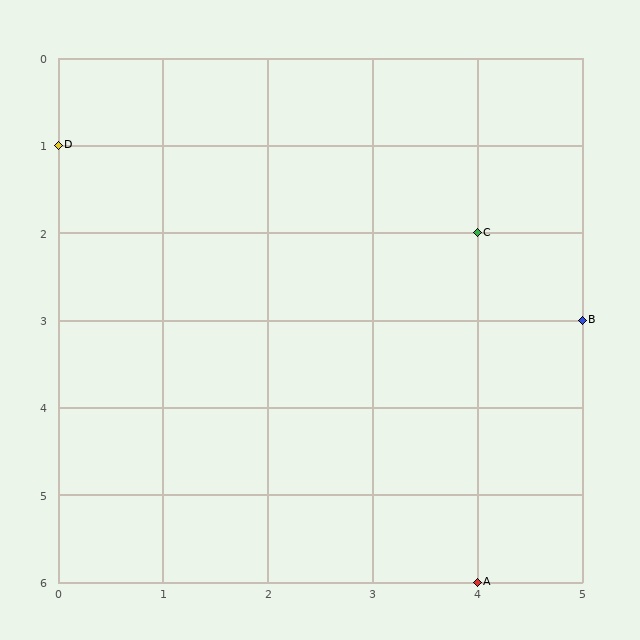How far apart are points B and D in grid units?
Points B and D are 5 columns and 2 rows apart (about 5.4 grid units diagonally).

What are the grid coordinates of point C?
Point C is at grid coordinates (4, 2).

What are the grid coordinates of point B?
Point B is at grid coordinates (5, 3).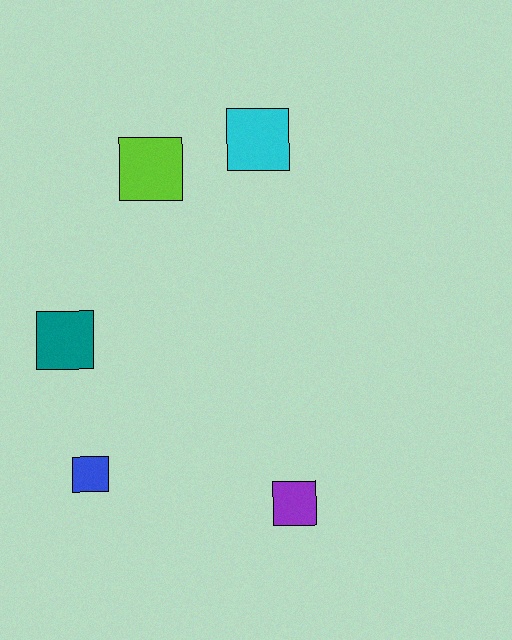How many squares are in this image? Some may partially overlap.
There are 5 squares.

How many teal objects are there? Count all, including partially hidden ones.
There is 1 teal object.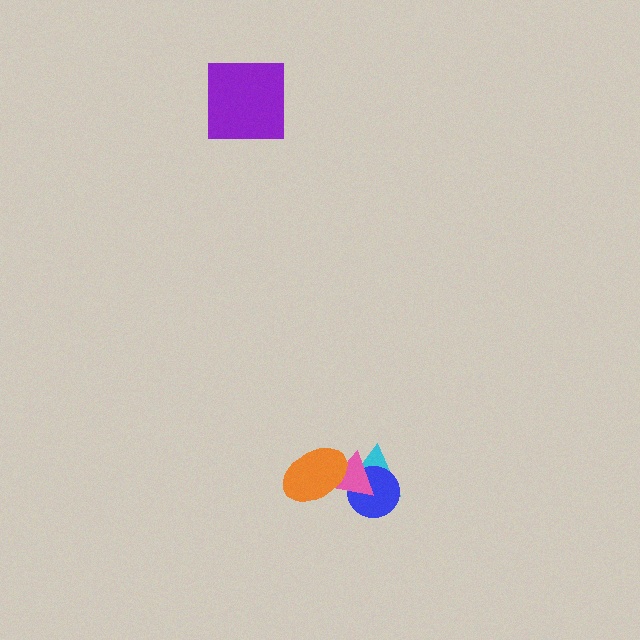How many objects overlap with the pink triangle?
3 objects overlap with the pink triangle.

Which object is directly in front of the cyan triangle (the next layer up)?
The blue circle is directly in front of the cyan triangle.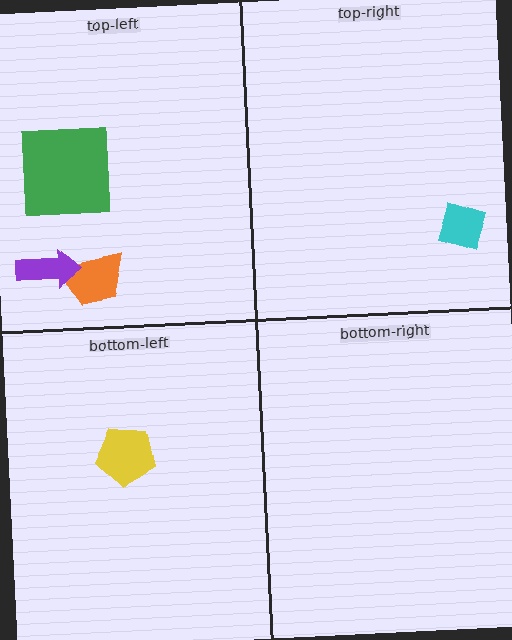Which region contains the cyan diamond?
The top-right region.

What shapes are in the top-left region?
The orange trapezoid, the green square, the purple arrow.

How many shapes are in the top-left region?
3.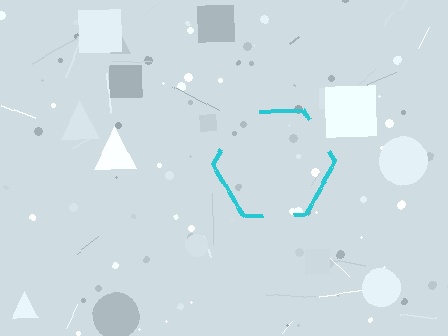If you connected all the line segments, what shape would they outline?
They would outline a hexagon.